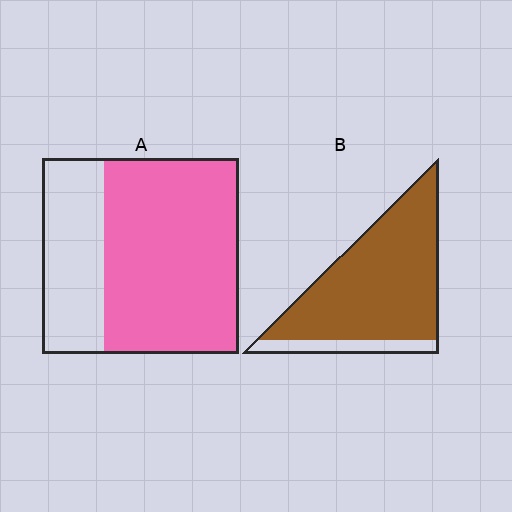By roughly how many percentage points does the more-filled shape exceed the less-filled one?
By roughly 20 percentage points (B over A).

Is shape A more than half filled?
Yes.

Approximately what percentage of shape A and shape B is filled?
A is approximately 70% and B is approximately 85%.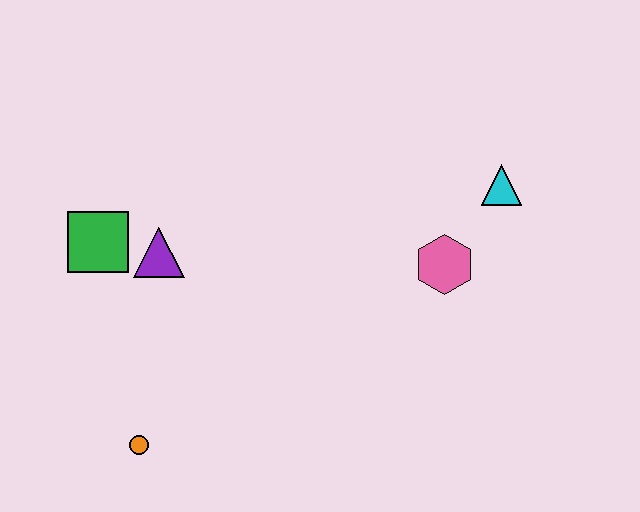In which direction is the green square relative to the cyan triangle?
The green square is to the left of the cyan triangle.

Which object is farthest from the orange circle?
The cyan triangle is farthest from the orange circle.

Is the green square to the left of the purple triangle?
Yes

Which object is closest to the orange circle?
The purple triangle is closest to the orange circle.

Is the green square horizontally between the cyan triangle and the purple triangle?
No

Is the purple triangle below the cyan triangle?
Yes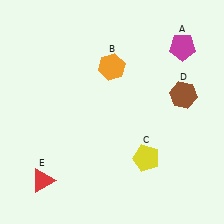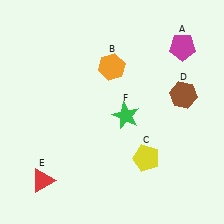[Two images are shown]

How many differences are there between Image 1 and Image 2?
There is 1 difference between the two images.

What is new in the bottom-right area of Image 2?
A green star (F) was added in the bottom-right area of Image 2.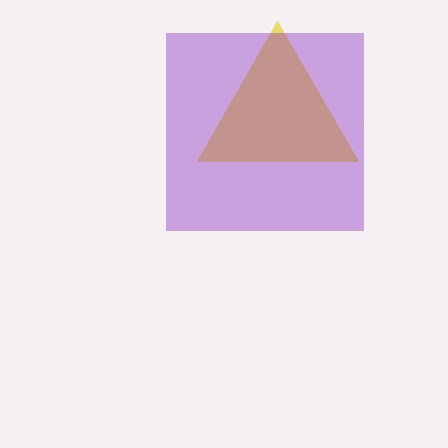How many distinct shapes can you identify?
There are 2 distinct shapes: a yellow triangle, a purple square.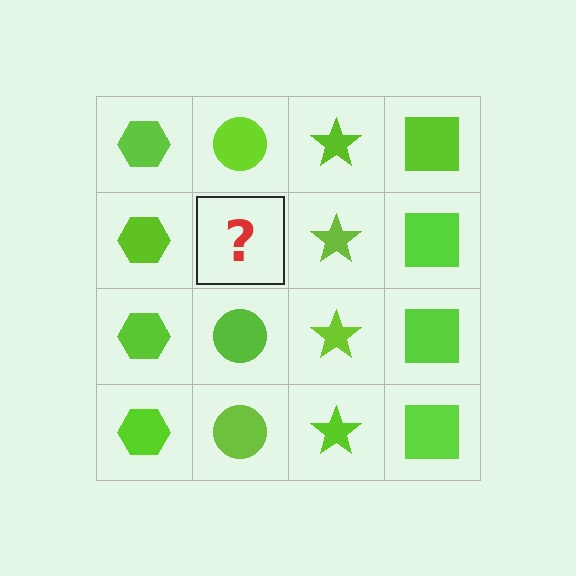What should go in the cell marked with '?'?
The missing cell should contain a lime circle.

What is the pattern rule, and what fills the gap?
The rule is that each column has a consistent shape. The gap should be filled with a lime circle.